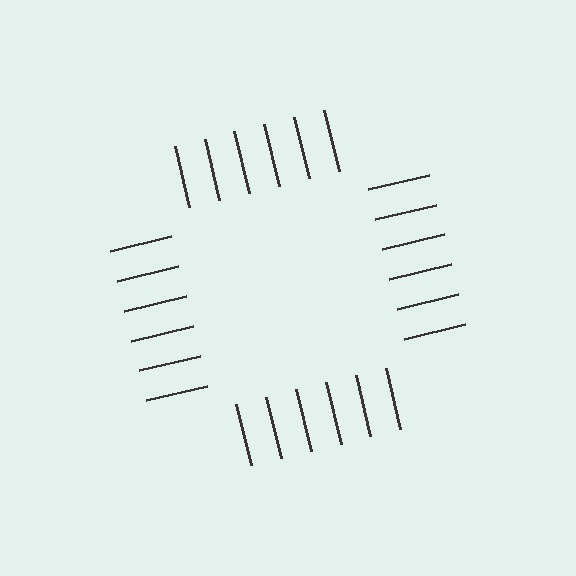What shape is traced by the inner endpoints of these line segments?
An illusory square — the line segments terminate on its edges but no continuous stroke is drawn.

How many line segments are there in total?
24 — 6 along each of the 4 edges.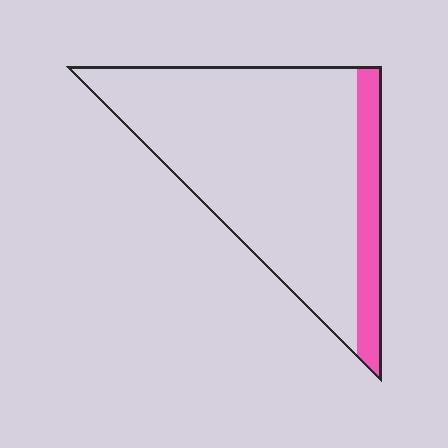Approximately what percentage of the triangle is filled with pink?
Approximately 15%.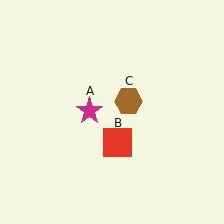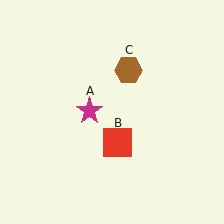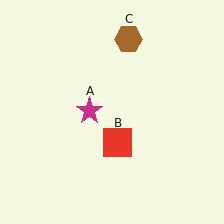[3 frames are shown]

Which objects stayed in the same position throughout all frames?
Magenta star (object A) and red square (object B) remained stationary.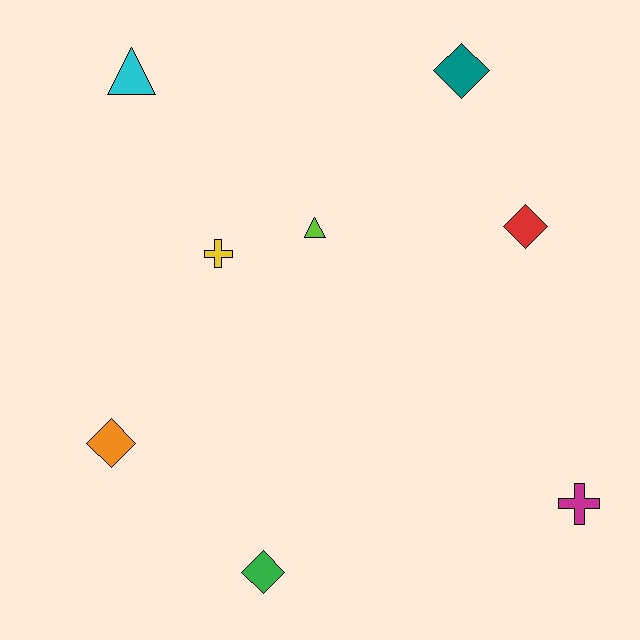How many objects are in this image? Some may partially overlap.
There are 8 objects.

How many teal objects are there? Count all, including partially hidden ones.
There is 1 teal object.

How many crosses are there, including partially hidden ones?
There are 2 crosses.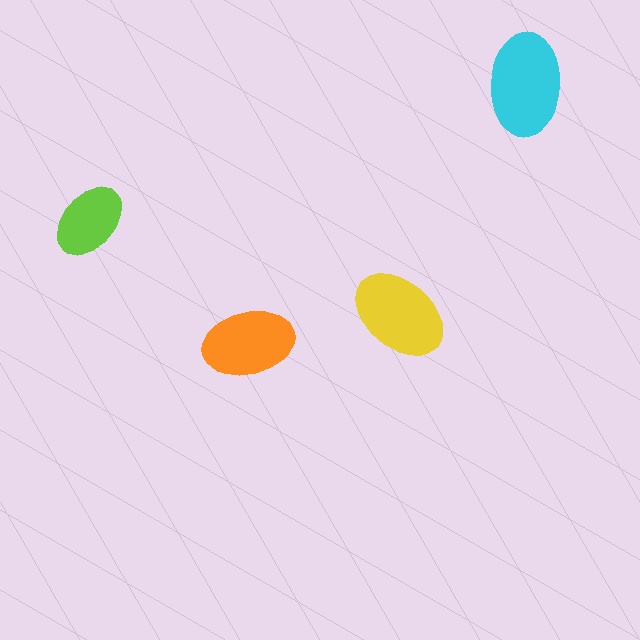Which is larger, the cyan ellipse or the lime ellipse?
The cyan one.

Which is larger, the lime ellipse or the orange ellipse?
The orange one.